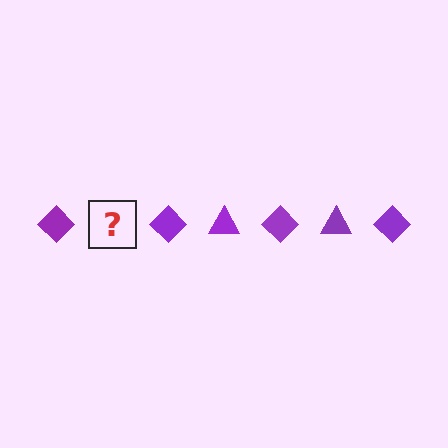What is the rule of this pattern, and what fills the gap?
The rule is that the pattern cycles through diamond, triangle shapes in purple. The gap should be filled with a purple triangle.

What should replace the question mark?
The question mark should be replaced with a purple triangle.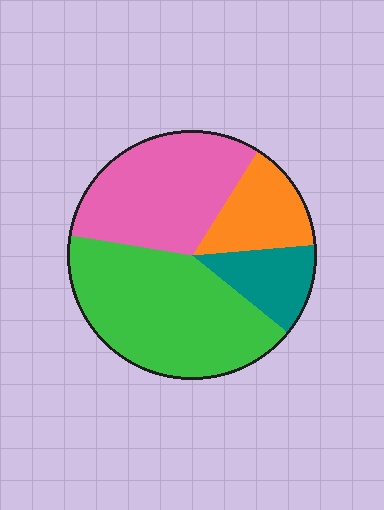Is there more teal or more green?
Green.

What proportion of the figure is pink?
Pink covers 32% of the figure.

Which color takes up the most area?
Green, at roughly 40%.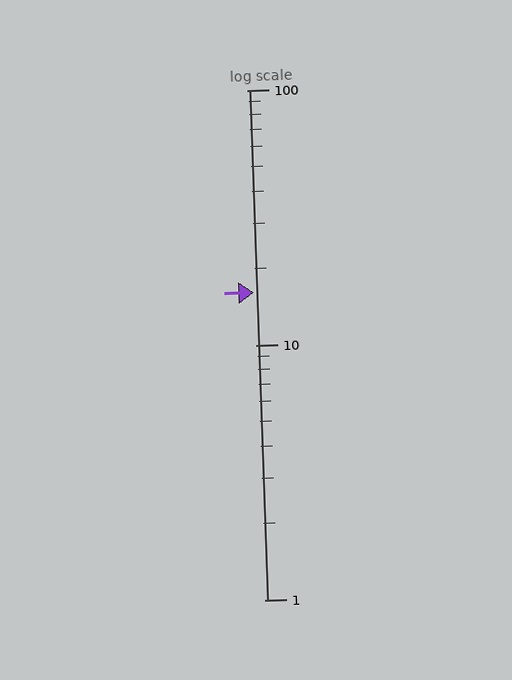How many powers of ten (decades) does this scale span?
The scale spans 2 decades, from 1 to 100.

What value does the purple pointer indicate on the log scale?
The pointer indicates approximately 16.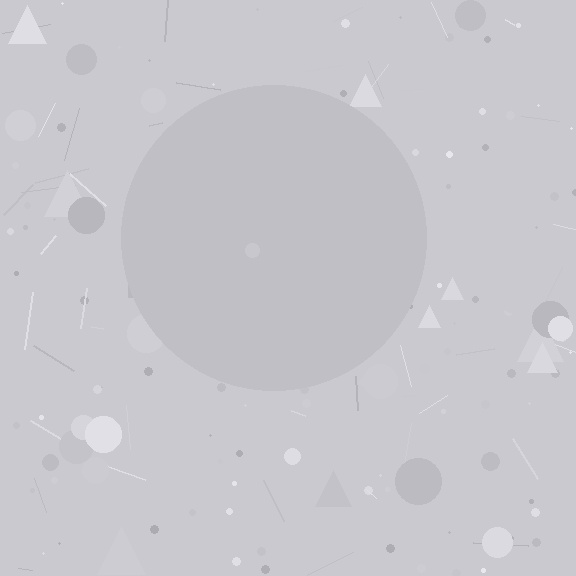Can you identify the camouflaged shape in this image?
The camouflaged shape is a circle.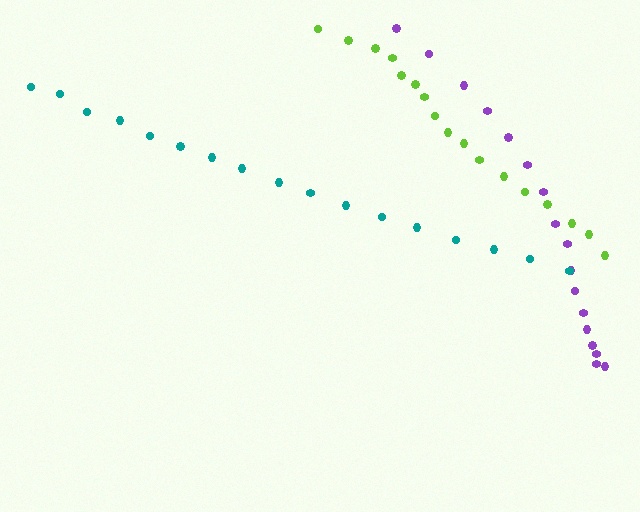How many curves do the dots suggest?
There are 3 distinct paths.